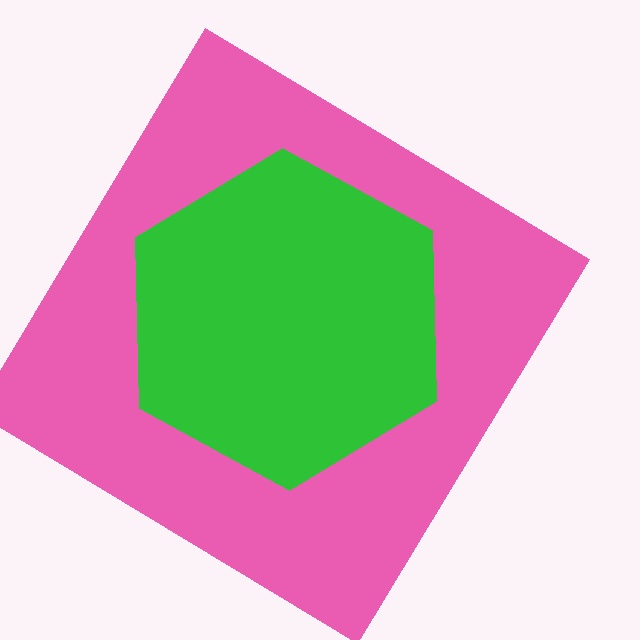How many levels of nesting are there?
2.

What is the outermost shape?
The pink diamond.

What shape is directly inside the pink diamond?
The green hexagon.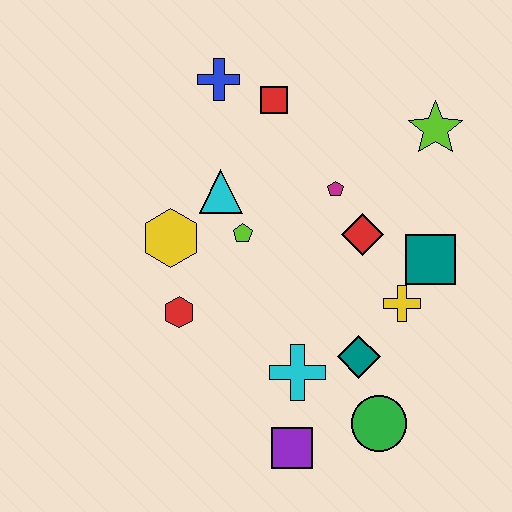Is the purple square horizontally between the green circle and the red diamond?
No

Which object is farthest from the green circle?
The blue cross is farthest from the green circle.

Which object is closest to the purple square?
The cyan cross is closest to the purple square.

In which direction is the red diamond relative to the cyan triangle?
The red diamond is to the right of the cyan triangle.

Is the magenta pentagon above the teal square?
Yes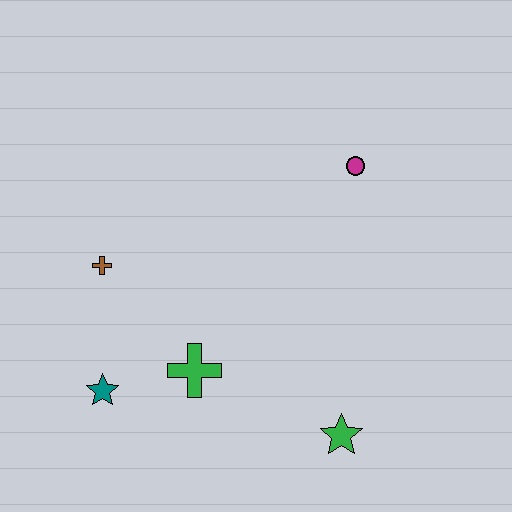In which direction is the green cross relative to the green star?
The green cross is to the left of the green star.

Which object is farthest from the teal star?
The magenta circle is farthest from the teal star.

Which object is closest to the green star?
The green cross is closest to the green star.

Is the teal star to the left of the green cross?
Yes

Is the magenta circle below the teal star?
No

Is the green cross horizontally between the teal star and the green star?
Yes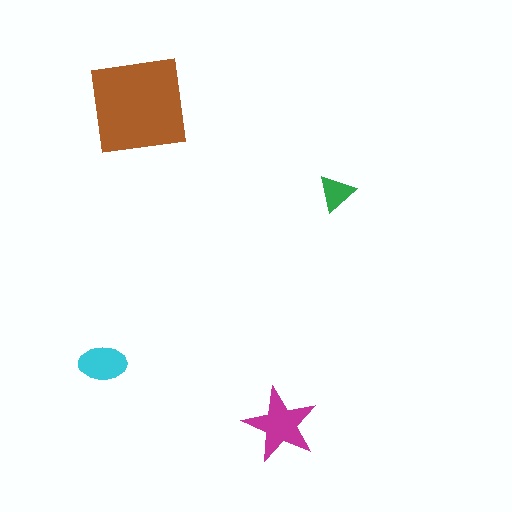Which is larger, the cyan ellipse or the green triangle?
The cyan ellipse.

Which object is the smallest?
The green triangle.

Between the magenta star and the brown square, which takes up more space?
The brown square.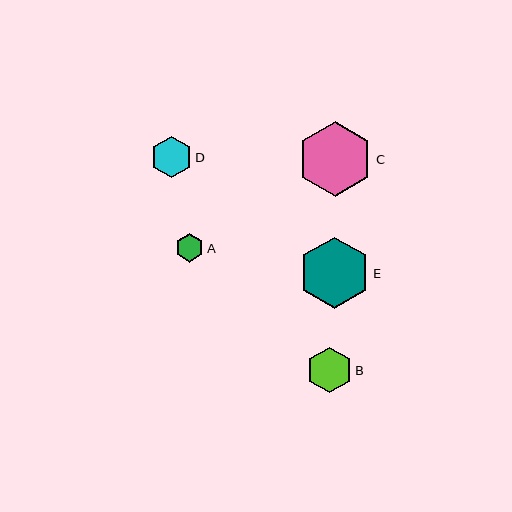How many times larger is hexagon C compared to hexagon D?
Hexagon C is approximately 1.8 times the size of hexagon D.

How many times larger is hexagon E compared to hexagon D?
Hexagon E is approximately 1.7 times the size of hexagon D.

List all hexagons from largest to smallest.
From largest to smallest: C, E, B, D, A.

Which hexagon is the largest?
Hexagon C is the largest with a size of approximately 75 pixels.